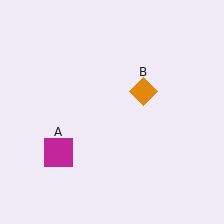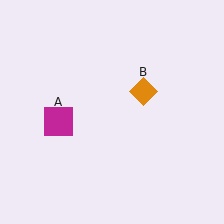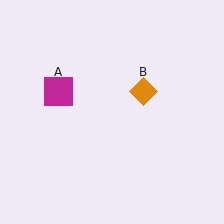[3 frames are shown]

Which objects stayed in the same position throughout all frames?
Orange diamond (object B) remained stationary.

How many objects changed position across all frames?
1 object changed position: magenta square (object A).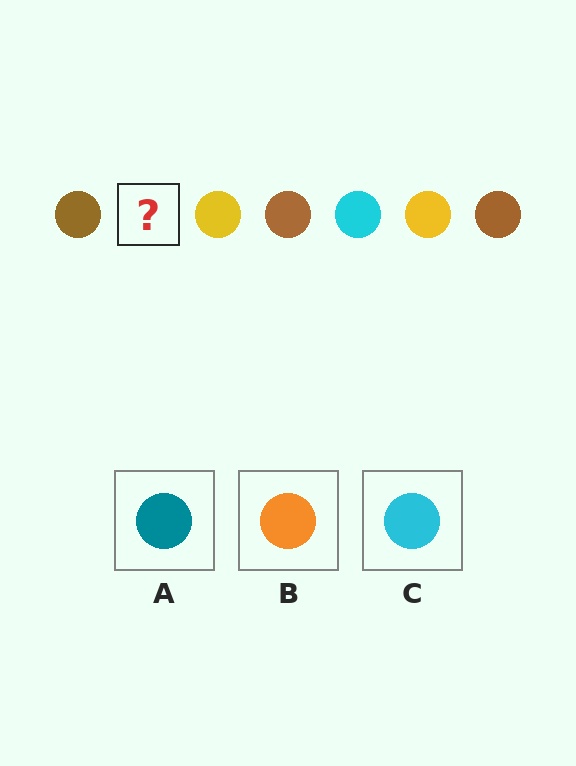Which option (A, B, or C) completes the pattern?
C.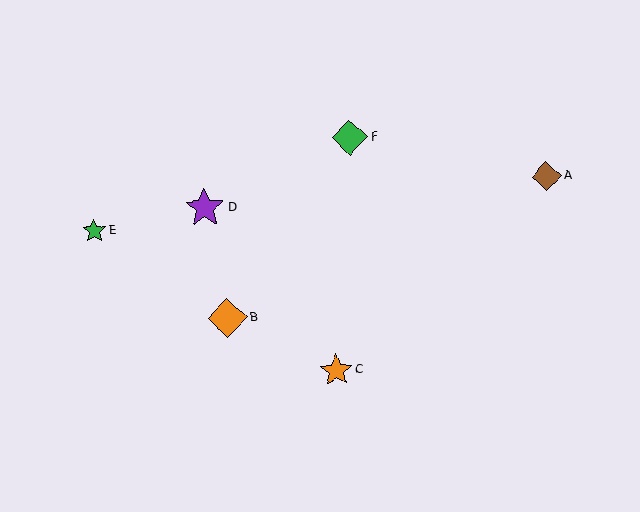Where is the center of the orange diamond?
The center of the orange diamond is at (227, 318).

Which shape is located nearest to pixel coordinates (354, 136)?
The green diamond (labeled F) at (350, 137) is nearest to that location.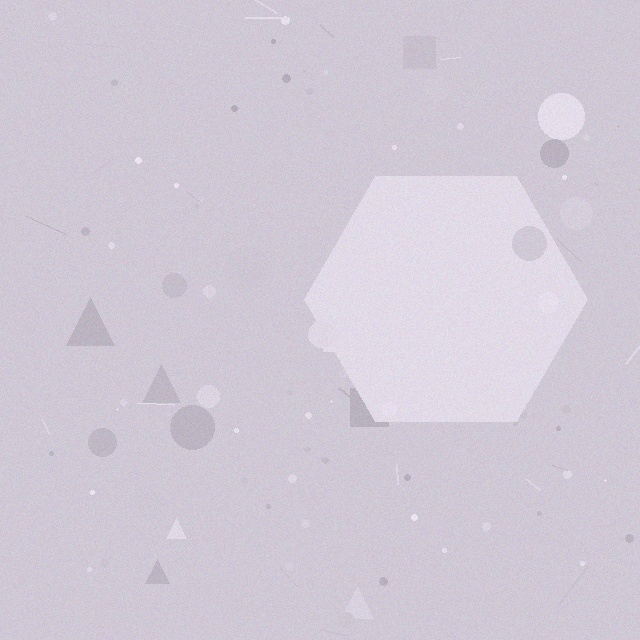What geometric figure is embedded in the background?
A hexagon is embedded in the background.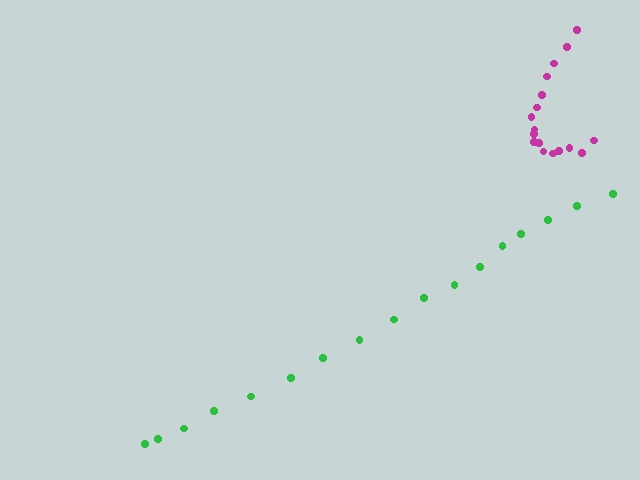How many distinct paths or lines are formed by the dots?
There are 2 distinct paths.